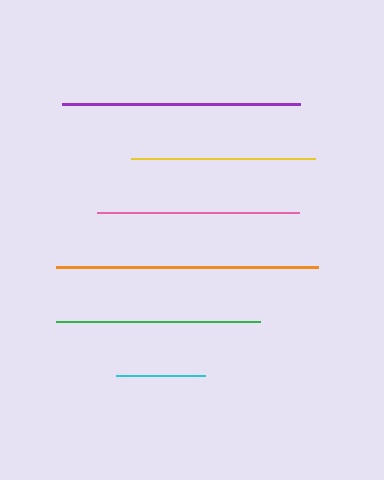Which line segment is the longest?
The orange line is the longest at approximately 262 pixels.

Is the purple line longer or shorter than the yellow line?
The purple line is longer than the yellow line.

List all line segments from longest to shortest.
From longest to shortest: orange, purple, green, pink, yellow, cyan.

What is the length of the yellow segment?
The yellow segment is approximately 184 pixels long.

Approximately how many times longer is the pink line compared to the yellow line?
The pink line is approximately 1.1 times the length of the yellow line.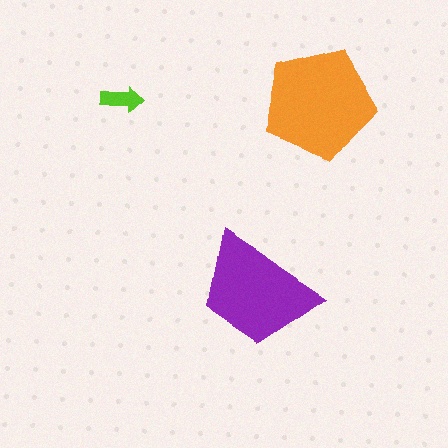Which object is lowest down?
The purple trapezoid is bottommost.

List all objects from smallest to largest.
The lime arrow, the purple trapezoid, the orange pentagon.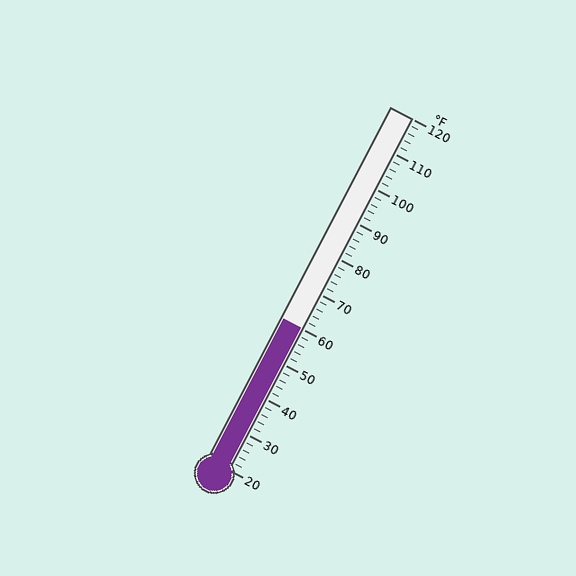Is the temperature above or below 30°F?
The temperature is above 30°F.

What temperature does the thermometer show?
The thermometer shows approximately 60°F.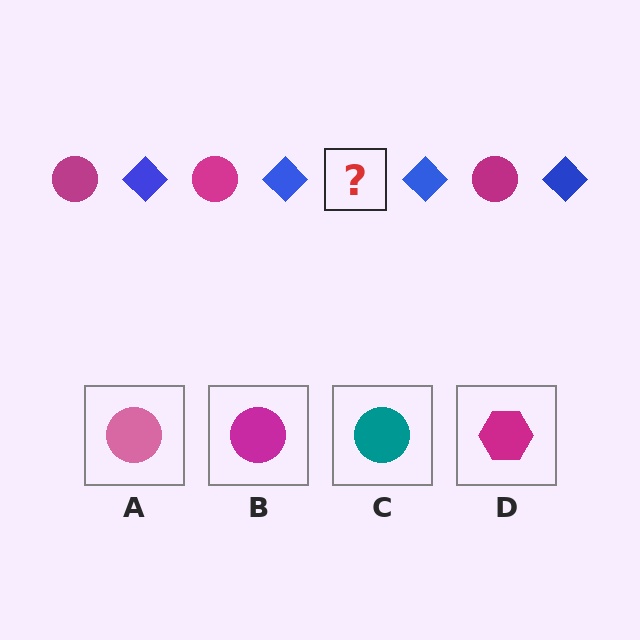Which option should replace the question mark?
Option B.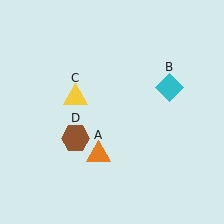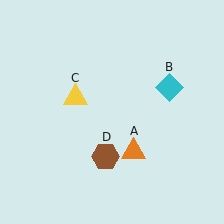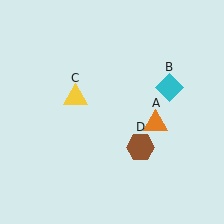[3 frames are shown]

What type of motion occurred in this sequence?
The orange triangle (object A), brown hexagon (object D) rotated counterclockwise around the center of the scene.